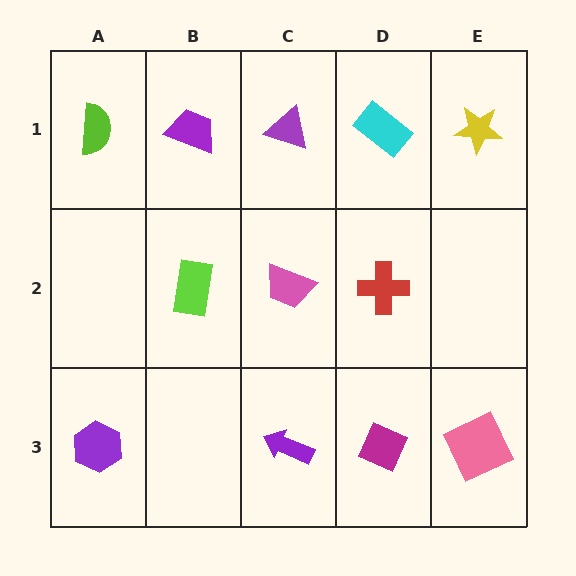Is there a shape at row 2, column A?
No, that cell is empty.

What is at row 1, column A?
A lime semicircle.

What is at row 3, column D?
A magenta diamond.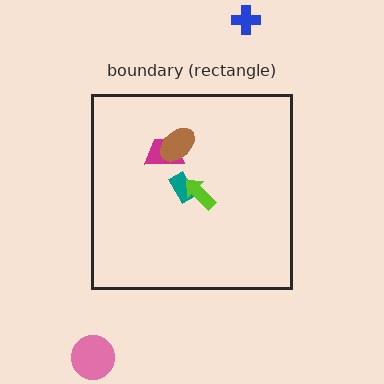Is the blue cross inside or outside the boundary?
Outside.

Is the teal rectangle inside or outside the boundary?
Inside.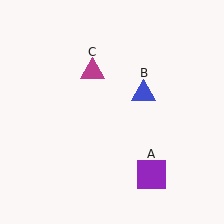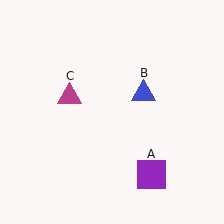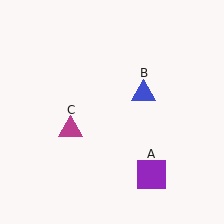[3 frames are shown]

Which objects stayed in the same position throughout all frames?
Purple square (object A) and blue triangle (object B) remained stationary.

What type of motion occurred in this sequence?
The magenta triangle (object C) rotated counterclockwise around the center of the scene.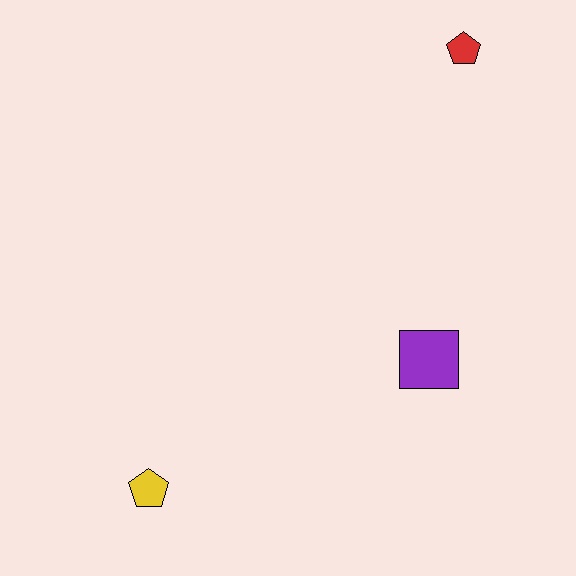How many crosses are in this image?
There are no crosses.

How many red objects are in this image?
There is 1 red object.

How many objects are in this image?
There are 3 objects.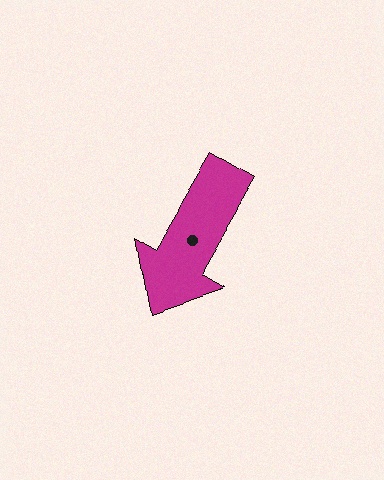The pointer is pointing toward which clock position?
Roughly 7 o'clock.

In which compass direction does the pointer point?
Southwest.